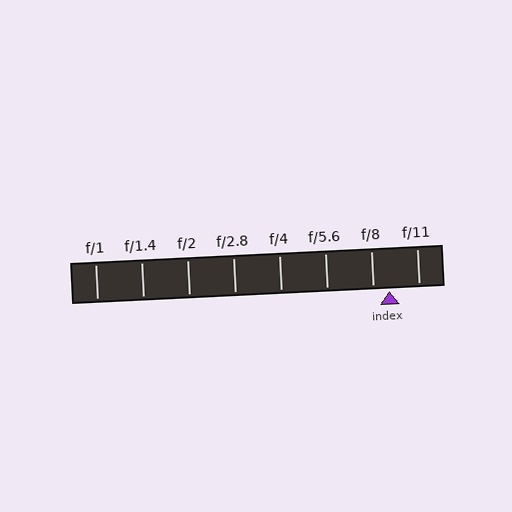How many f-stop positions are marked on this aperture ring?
There are 8 f-stop positions marked.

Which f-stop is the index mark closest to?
The index mark is closest to f/8.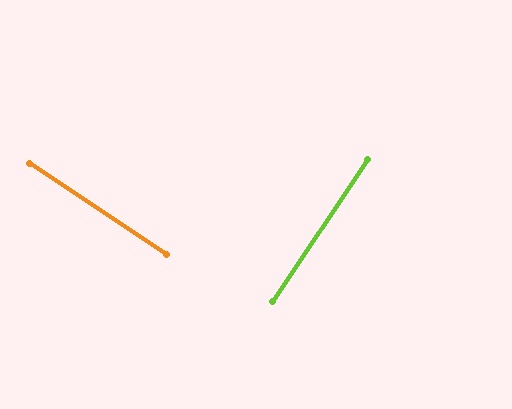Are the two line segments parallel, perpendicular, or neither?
Perpendicular — they meet at approximately 89°.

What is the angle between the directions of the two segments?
Approximately 89 degrees.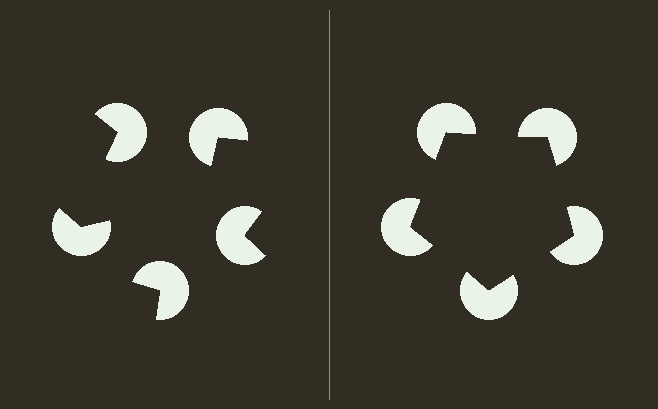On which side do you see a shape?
An illusory pentagon appears on the right side. On the left side the wedge cuts are rotated, so no coherent shape forms.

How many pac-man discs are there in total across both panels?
10 — 5 on each side.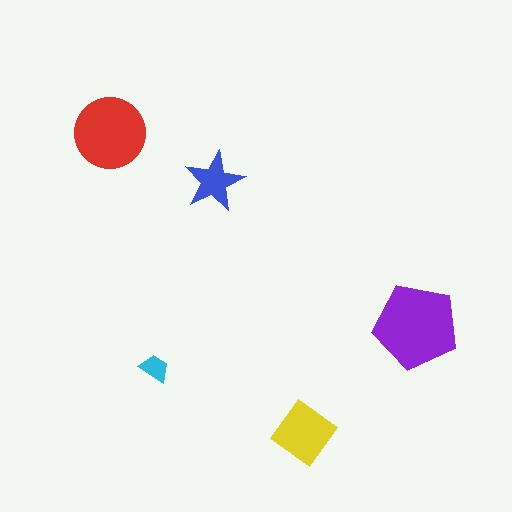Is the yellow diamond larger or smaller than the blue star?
Larger.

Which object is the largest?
The purple pentagon.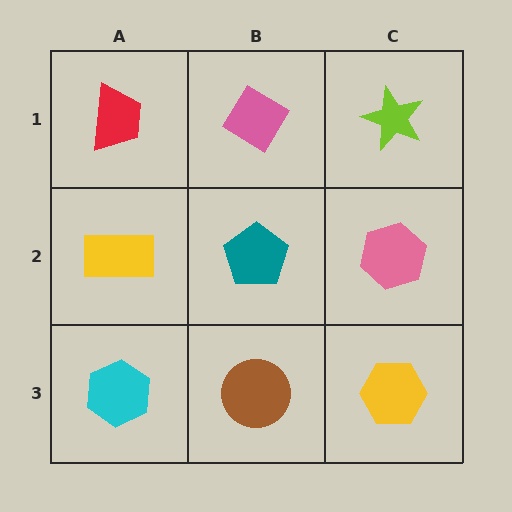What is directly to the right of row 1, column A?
A pink diamond.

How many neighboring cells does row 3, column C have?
2.